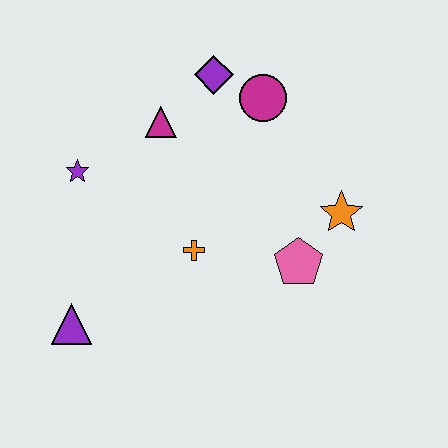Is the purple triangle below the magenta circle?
Yes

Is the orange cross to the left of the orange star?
Yes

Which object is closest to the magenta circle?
The purple diamond is closest to the magenta circle.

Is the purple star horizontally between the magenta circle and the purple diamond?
No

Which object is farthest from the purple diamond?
The purple triangle is farthest from the purple diamond.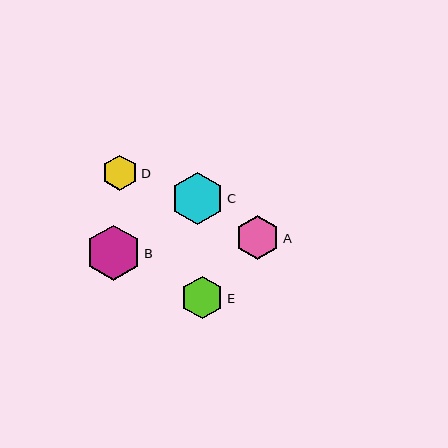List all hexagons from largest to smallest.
From largest to smallest: B, C, A, E, D.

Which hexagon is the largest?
Hexagon B is the largest with a size of approximately 55 pixels.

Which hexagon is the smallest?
Hexagon D is the smallest with a size of approximately 35 pixels.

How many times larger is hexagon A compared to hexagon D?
Hexagon A is approximately 1.2 times the size of hexagon D.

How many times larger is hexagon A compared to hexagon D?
Hexagon A is approximately 1.2 times the size of hexagon D.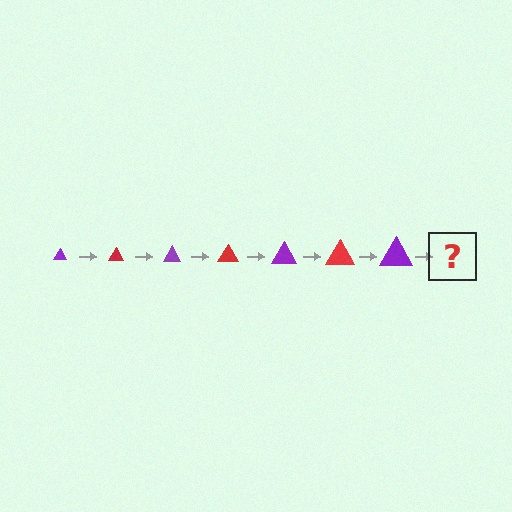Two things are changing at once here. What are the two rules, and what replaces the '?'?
The two rules are that the triangle grows larger each step and the color cycles through purple and red. The '?' should be a red triangle, larger than the previous one.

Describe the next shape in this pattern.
It should be a red triangle, larger than the previous one.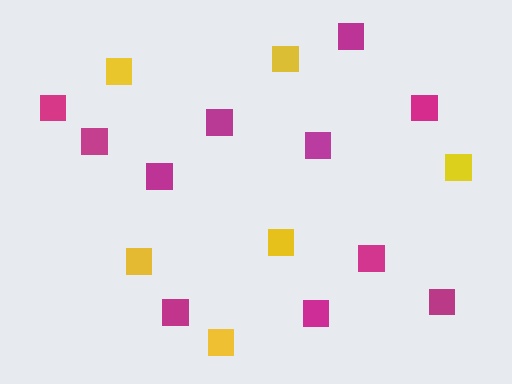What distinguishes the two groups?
There are 2 groups: one group of magenta squares (11) and one group of yellow squares (6).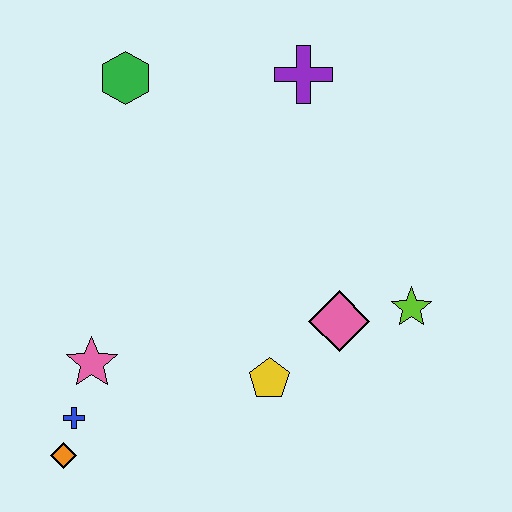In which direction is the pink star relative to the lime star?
The pink star is to the left of the lime star.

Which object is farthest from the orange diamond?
The purple cross is farthest from the orange diamond.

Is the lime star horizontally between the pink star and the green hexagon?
No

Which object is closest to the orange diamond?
The blue cross is closest to the orange diamond.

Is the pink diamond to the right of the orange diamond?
Yes